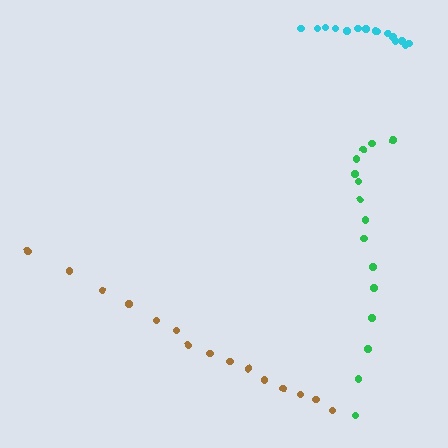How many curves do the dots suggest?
There are 3 distinct paths.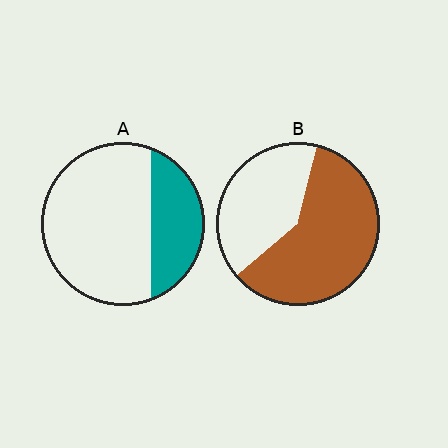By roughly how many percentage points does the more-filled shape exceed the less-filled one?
By roughly 30 percentage points (B over A).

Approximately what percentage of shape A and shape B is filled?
A is approximately 30% and B is approximately 60%.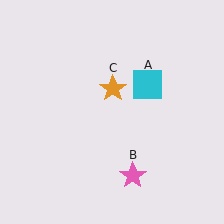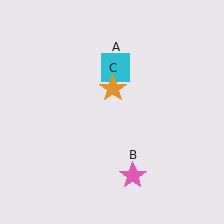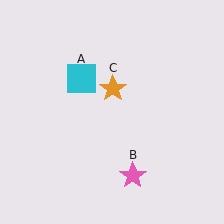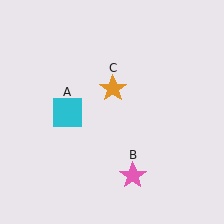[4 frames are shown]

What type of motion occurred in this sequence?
The cyan square (object A) rotated counterclockwise around the center of the scene.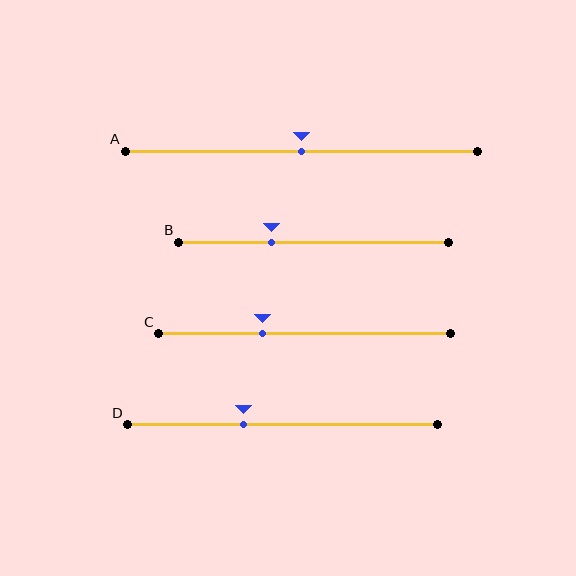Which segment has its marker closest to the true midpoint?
Segment A has its marker closest to the true midpoint.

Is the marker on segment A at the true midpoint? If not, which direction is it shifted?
Yes, the marker on segment A is at the true midpoint.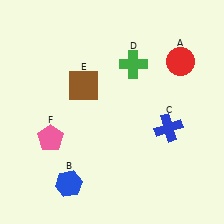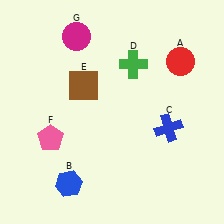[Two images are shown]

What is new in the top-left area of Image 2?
A magenta circle (G) was added in the top-left area of Image 2.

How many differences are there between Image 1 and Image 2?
There is 1 difference between the two images.